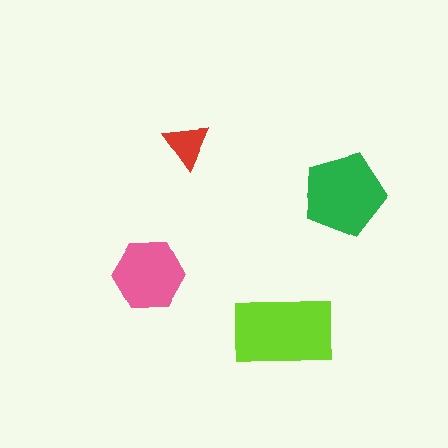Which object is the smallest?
The red triangle.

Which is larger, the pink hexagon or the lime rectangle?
The lime rectangle.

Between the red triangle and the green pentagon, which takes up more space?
The green pentagon.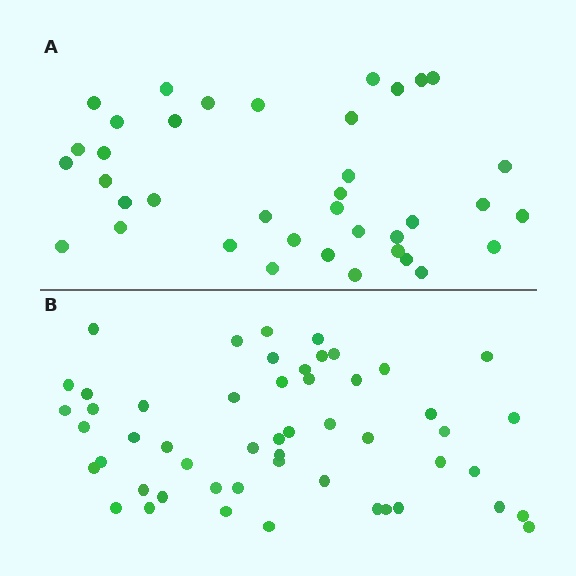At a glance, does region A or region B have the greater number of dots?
Region B (the bottom region) has more dots.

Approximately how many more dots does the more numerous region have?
Region B has approximately 15 more dots than region A.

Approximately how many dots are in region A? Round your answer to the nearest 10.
About 40 dots. (The exact count is 38, which rounds to 40.)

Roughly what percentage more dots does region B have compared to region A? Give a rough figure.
About 35% more.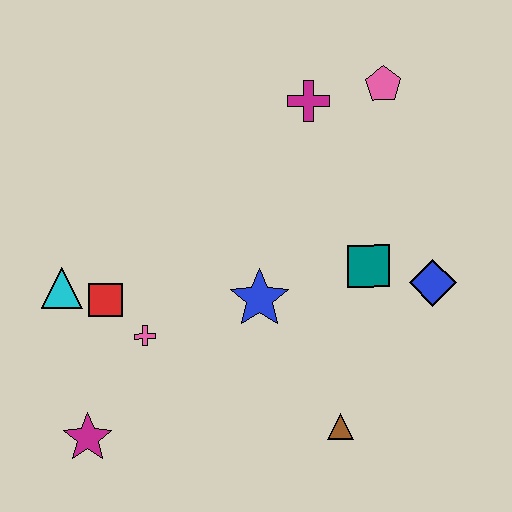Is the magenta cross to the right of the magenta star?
Yes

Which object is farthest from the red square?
The pink pentagon is farthest from the red square.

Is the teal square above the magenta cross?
No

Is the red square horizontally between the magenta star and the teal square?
Yes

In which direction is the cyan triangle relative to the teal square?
The cyan triangle is to the left of the teal square.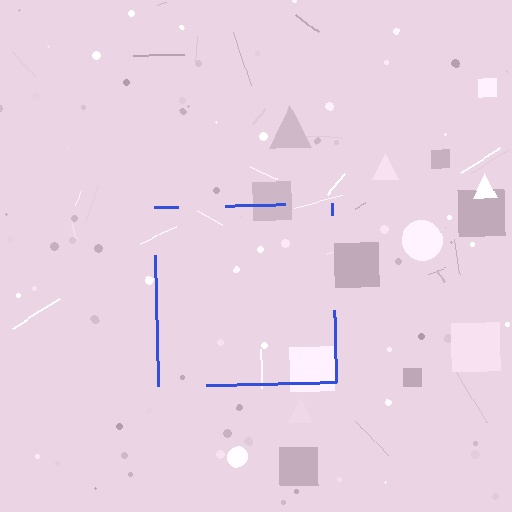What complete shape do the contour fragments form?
The contour fragments form a square.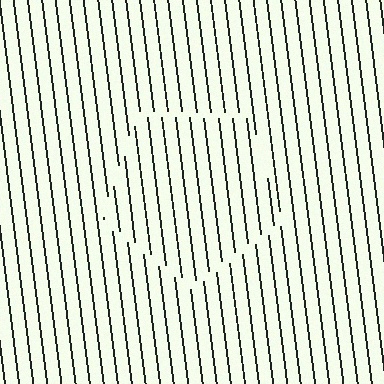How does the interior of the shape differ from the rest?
The interior of the shape contains the same grating, shifted by half a period — the contour is defined by the phase discontinuity where line-ends from the inner and outer gratings abut.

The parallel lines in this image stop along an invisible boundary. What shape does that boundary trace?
An illusory pentagon. The interior of the shape contains the same grating, shifted by half a period — the contour is defined by the phase discontinuity where line-ends from the inner and outer gratings abut.